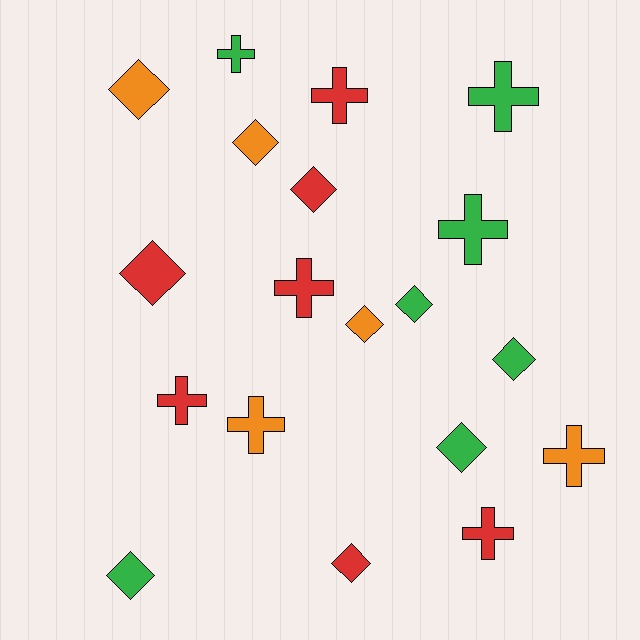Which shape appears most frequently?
Diamond, with 10 objects.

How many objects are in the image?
There are 19 objects.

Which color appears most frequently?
Green, with 7 objects.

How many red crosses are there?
There are 4 red crosses.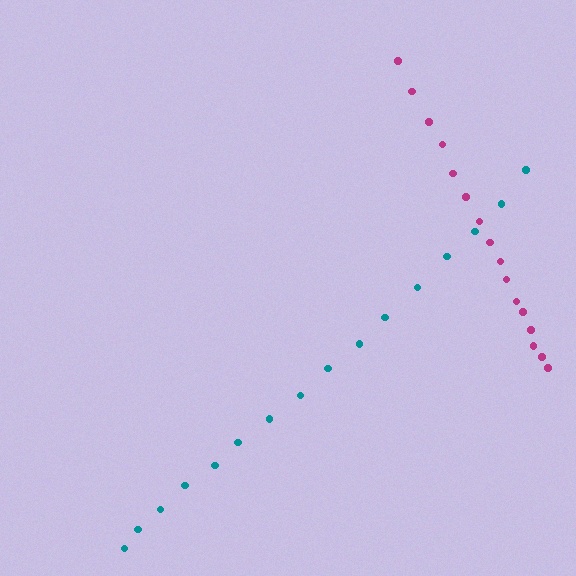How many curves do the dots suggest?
There are 2 distinct paths.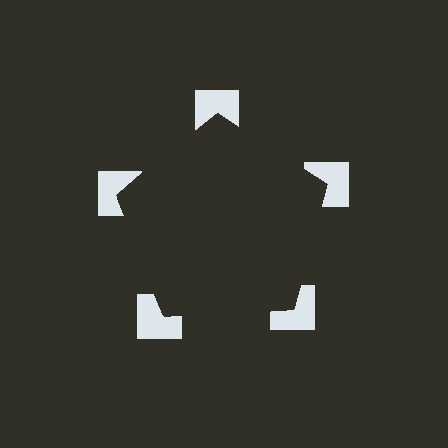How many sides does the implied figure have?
5 sides.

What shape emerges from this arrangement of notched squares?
An illusory pentagon — its edges are inferred from the aligned wedge cuts in the notched squares, not physically drawn.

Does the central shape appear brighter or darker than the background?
It typically appears slightly darker than the background, even though no actual brightness change is drawn.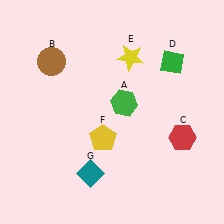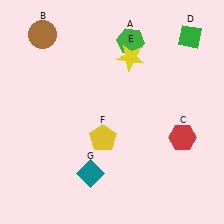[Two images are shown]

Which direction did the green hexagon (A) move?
The green hexagon (A) moved up.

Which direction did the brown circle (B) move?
The brown circle (B) moved up.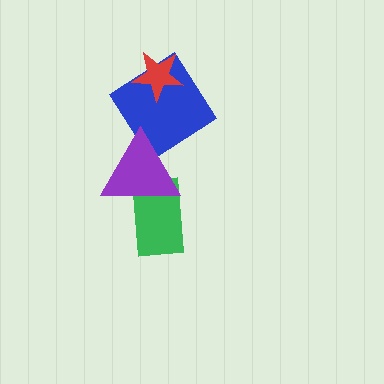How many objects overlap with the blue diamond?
2 objects overlap with the blue diamond.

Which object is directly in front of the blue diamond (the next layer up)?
The purple triangle is directly in front of the blue diamond.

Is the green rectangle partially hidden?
Yes, it is partially covered by another shape.